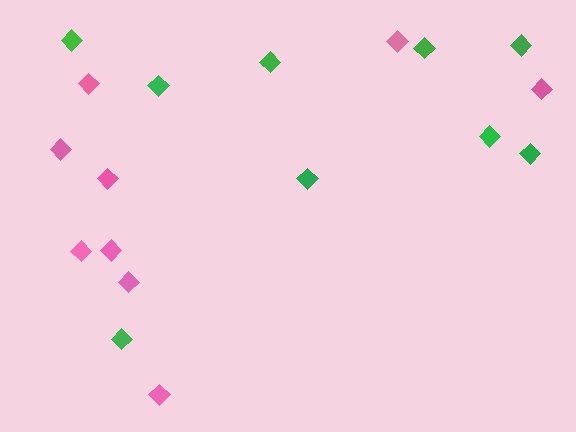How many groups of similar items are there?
There are 2 groups: one group of pink diamonds (9) and one group of green diamonds (9).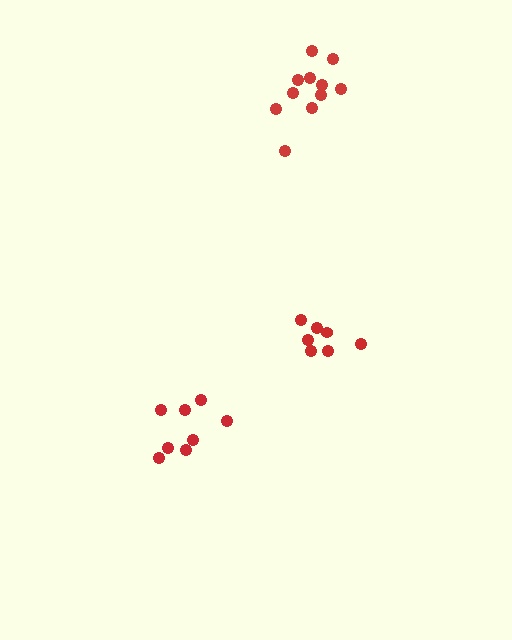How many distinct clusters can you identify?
There are 3 distinct clusters.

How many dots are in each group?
Group 1: 7 dots, Group 2: 11 dots, Group 3: 8 dots (26 total).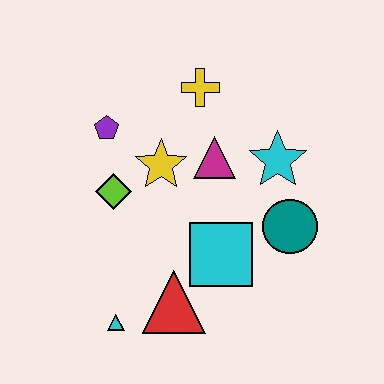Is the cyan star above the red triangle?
Yes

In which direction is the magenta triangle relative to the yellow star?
The magenta triangle is to the right of the yellow star.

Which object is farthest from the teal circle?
The purple pentagon is farthest from the teal circle.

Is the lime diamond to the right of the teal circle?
No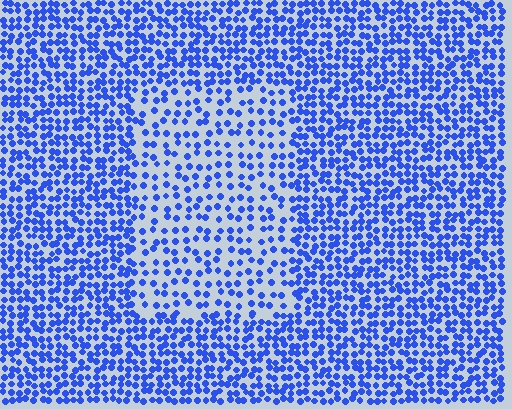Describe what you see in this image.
The image contains small blue elements arranged at two different densities. A rectangle-shaped region is visible where the elements are less densely packed than the surrounding area.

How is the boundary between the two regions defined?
The boundary is defined by a change in element density (approximately 1.9x ratio). All elements are the same color, size, and shape.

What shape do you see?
I see a rectangle.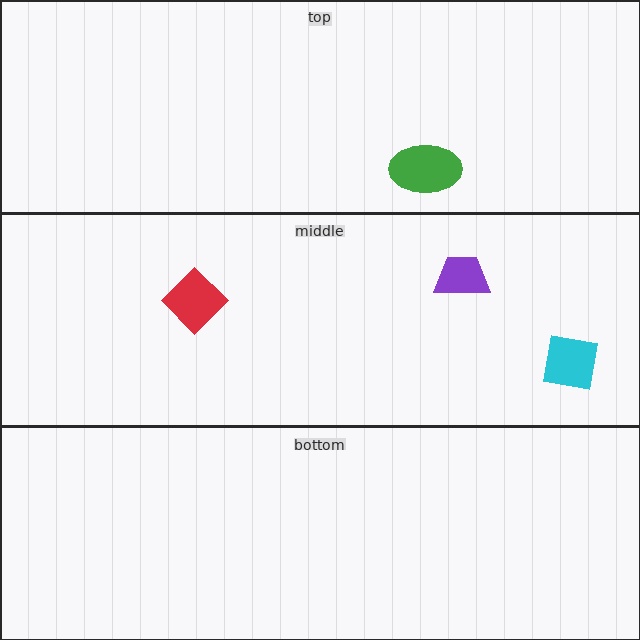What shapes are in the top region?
The green ellipse.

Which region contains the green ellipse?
The top region.